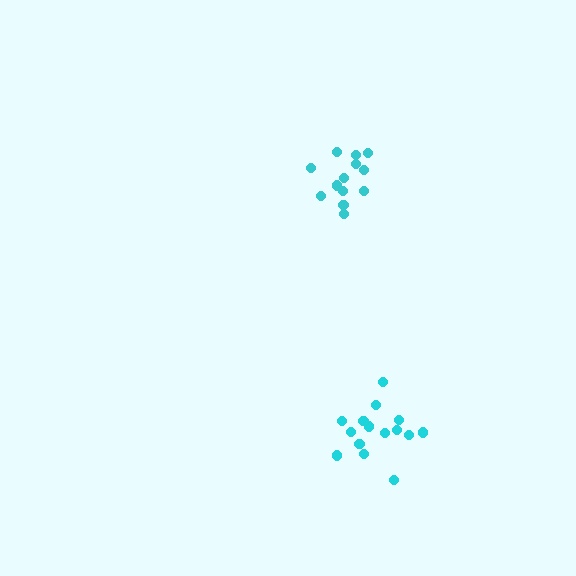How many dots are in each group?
Group 1: 13 dots, Group 2: 15 dots (28 total).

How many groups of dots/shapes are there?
There are 2 groups.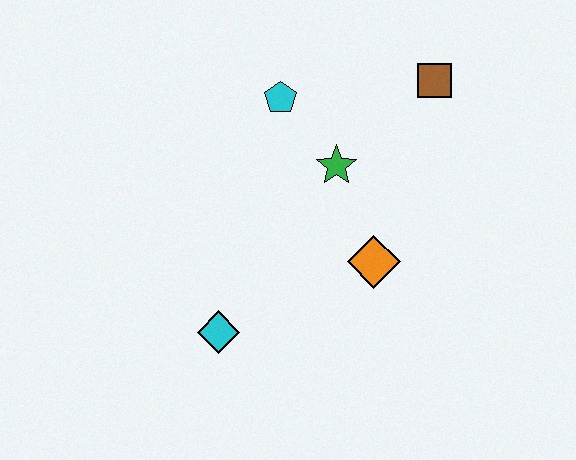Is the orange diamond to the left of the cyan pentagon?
No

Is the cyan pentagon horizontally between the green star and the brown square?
No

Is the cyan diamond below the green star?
Yes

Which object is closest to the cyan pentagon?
The green star is closest to the cyan pentagon.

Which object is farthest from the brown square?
The cyan diamond is farthest from the brown square.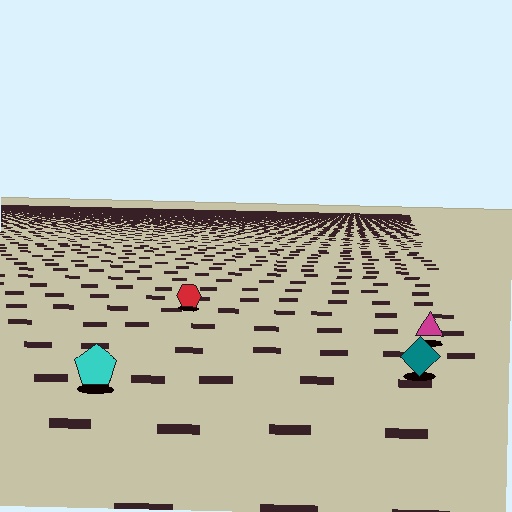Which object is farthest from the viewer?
The red hexagon is farthest from the viewer. It appears smaller and the ground texture around it is denser.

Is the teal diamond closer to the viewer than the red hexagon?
Yes. The teal diamond is closer — you can tell from the texture gradient: the ground texture is coarser near it.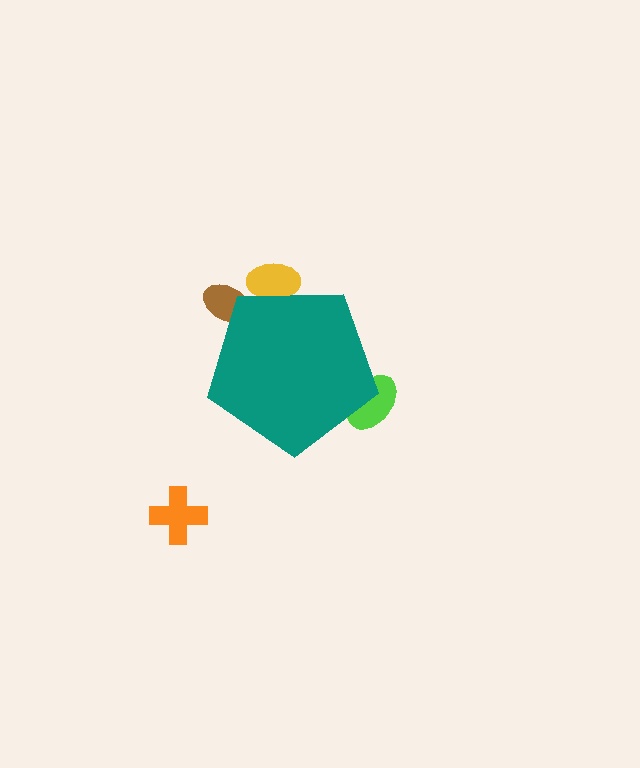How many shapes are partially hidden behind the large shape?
3 shapes are partially hidden.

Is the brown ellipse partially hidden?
Yes, the brown ellipse is partially hidden behind the teal pentagon.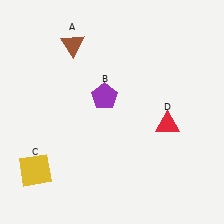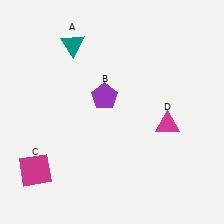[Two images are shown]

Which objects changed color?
A changed from brown to teal. C changed from yellow to magenta. D changed from red to magenta.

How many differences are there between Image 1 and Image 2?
There are 3 differences between the two images.